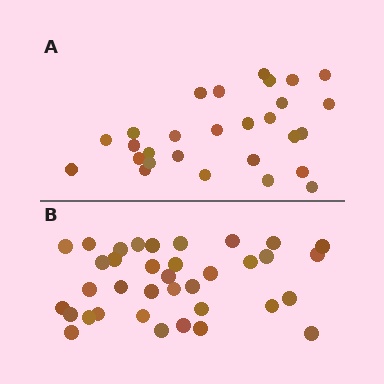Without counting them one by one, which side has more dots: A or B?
Region B (the bottom region) has more dots.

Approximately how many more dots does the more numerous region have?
Region B has roughly 8 or so more dots than region A.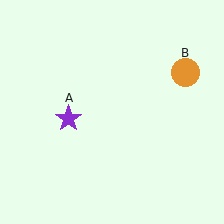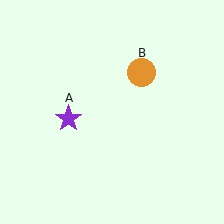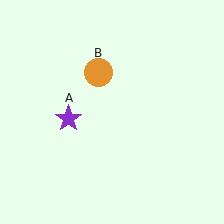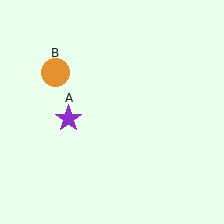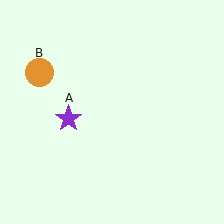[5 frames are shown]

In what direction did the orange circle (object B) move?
The orange circle (object B) moved left.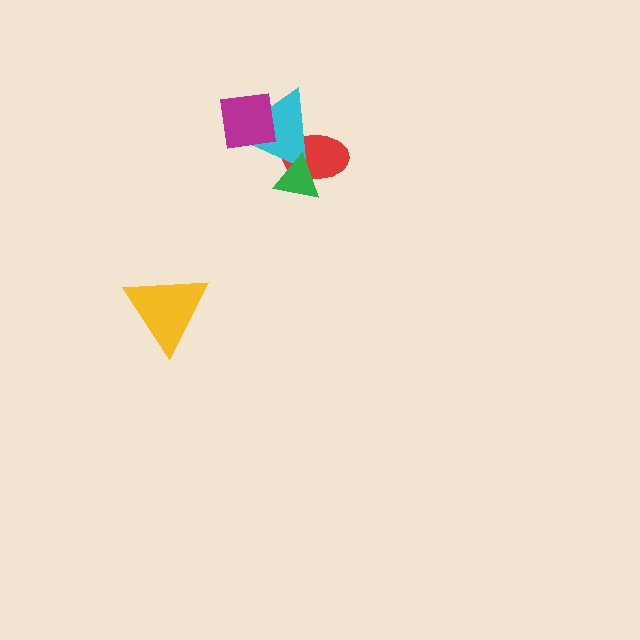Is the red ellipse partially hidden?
Yes, it is partially covered by another shape.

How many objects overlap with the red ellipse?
2 objects overlap with the red ellipse.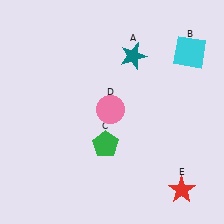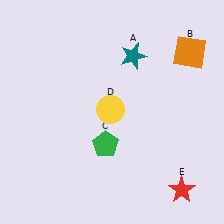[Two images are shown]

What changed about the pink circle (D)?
In Image 1, D is pink. In Image 2, it changed to yellow.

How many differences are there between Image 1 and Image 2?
There are 2 differences between the two images.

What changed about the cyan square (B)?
In Image 1, B is cyan. In Image 2, it changed to orange.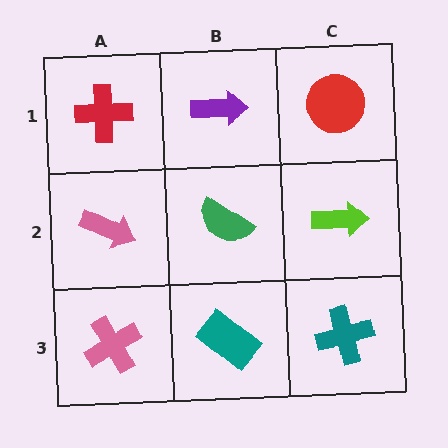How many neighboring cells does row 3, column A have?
2.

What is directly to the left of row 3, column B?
A pink cross.